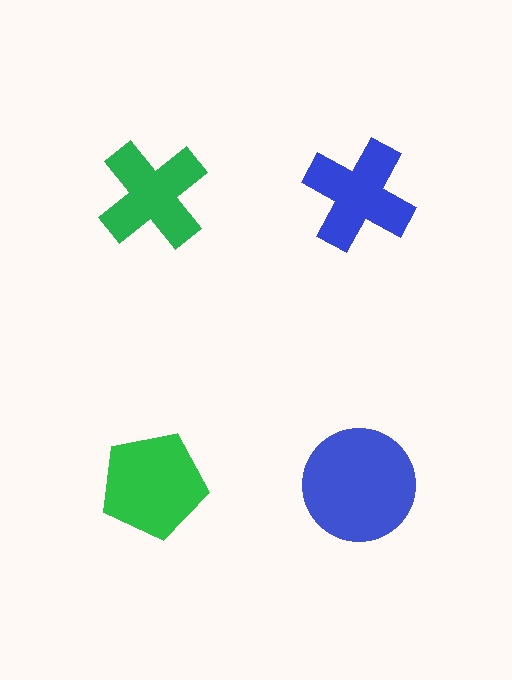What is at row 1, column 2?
A blue cross.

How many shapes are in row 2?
2 shapes.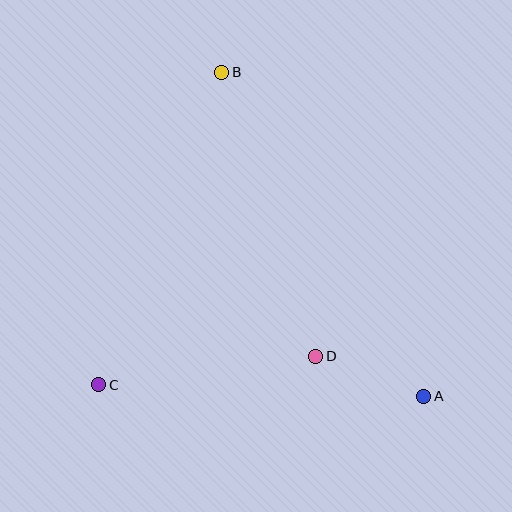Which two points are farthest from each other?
Points A and B are farthest from each other.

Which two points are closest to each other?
Points A and D are closest to each other.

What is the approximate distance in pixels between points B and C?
The distance between B and C is approximately 336 pixels.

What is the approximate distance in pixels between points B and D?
The distance between B and D is approximately 299 pixels.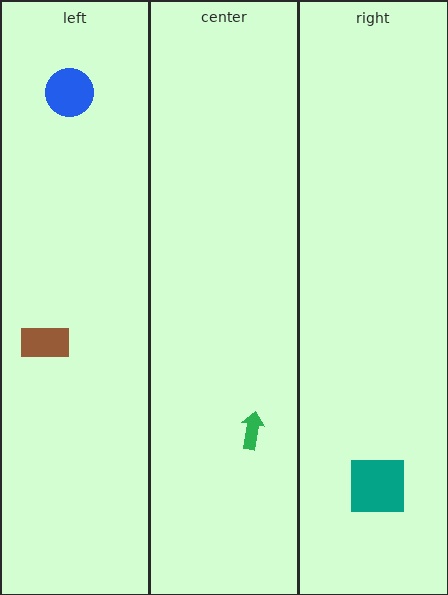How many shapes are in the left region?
2.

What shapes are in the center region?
The green arrow.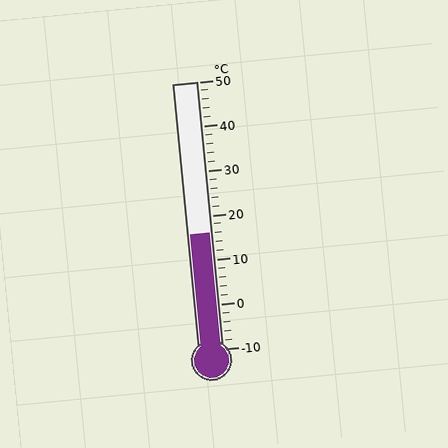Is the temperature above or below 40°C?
The temperature is below 40°C.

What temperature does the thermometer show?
The thermometer shows approximately 16°C.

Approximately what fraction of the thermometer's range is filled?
The thermometer is filled to approximately 45% of its range.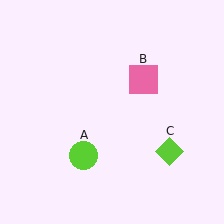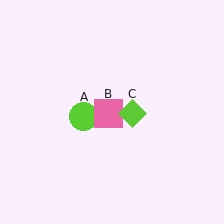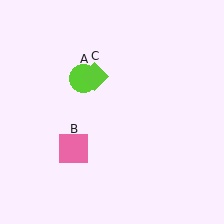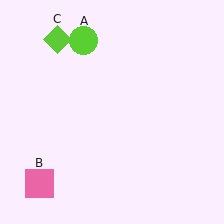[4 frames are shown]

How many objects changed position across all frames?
3 objects changed position: lime circle (object A), pink square (object B), lime diamond (object C).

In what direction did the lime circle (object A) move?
The lime circle (object A) moved up.